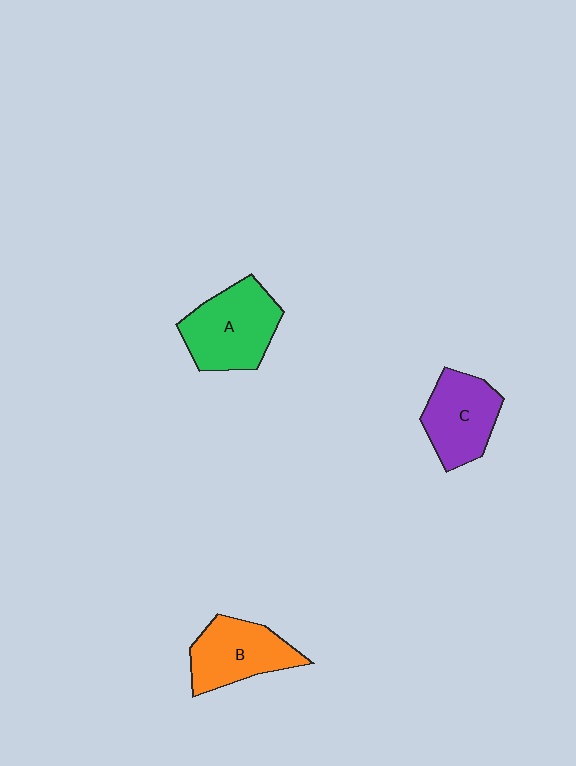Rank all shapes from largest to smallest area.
From largest to smallest: A (green), B (orange), C (purple).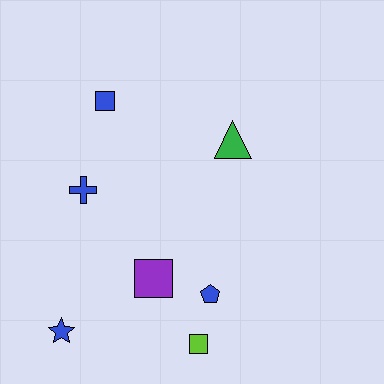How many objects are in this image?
There are 7 objects.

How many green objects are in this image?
There is 1 green object.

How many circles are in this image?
There are no circles.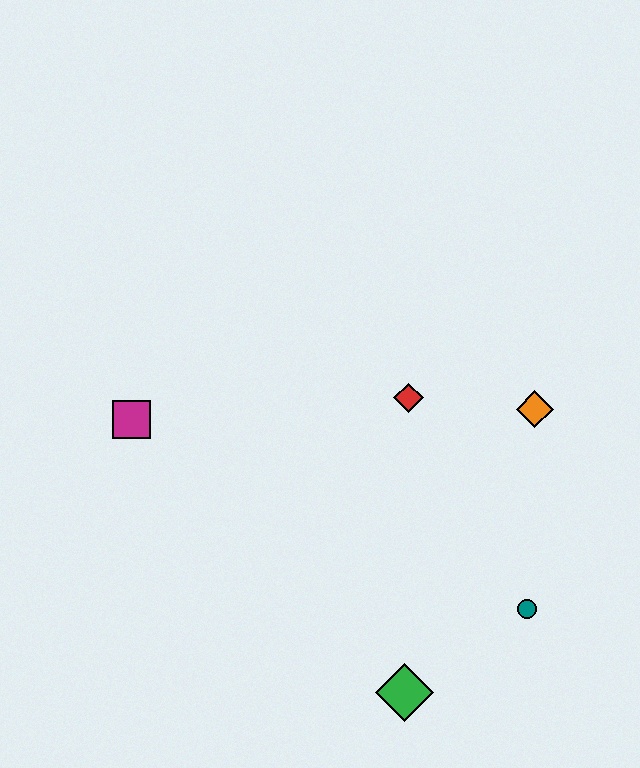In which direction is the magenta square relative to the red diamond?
The magenta square is to the left of the red diamond.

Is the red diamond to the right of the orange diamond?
No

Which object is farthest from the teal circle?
The magenta square is farthest from the teal circle.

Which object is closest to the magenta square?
The red diamond is closest to the magenta square.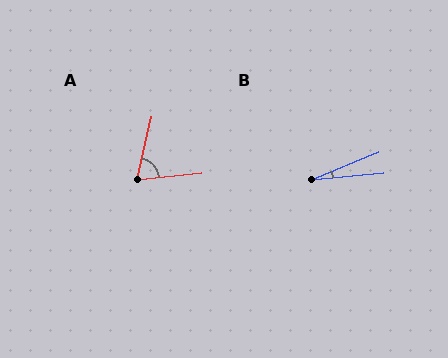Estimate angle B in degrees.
Approximately 17 degrees.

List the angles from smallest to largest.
B (17°), A (71°).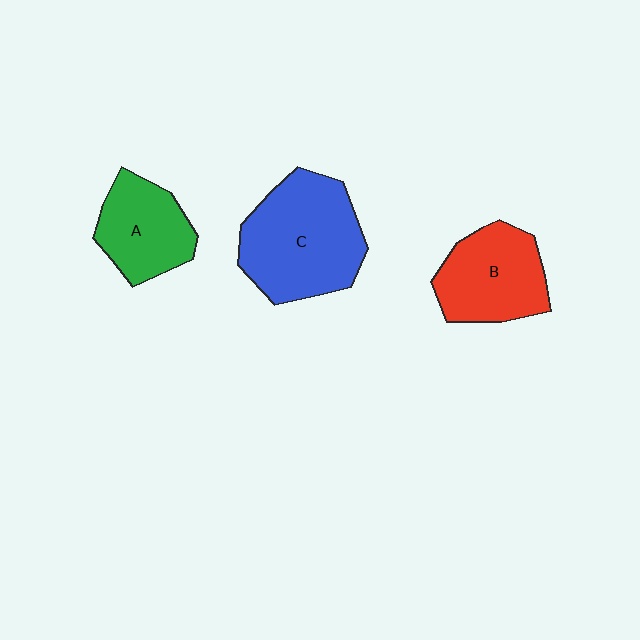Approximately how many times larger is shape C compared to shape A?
Approximately 1.6 times.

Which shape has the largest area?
Shape C (blue).